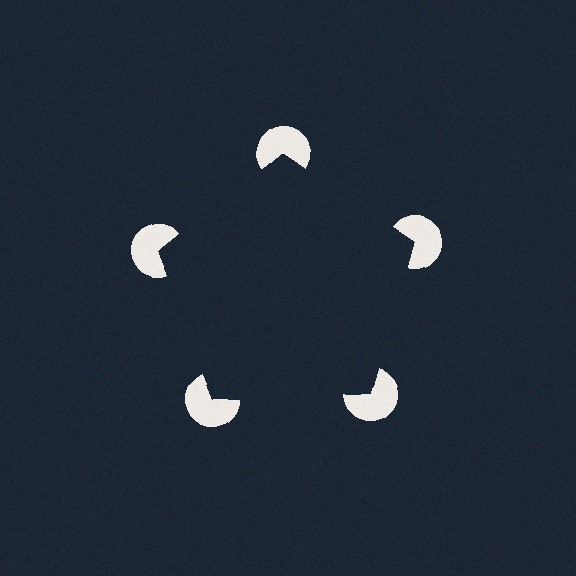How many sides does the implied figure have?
5 sides.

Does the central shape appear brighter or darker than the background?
It typically appears slightly darker than the background, even though no actual brightness change is drawn.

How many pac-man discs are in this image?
There are 5 — one at each vertex of the illusory pentagon.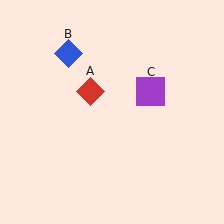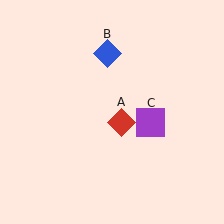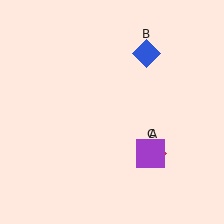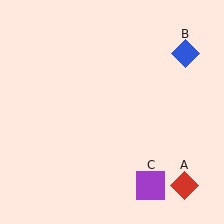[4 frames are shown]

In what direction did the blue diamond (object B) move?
The blue diamond (object B) moved right.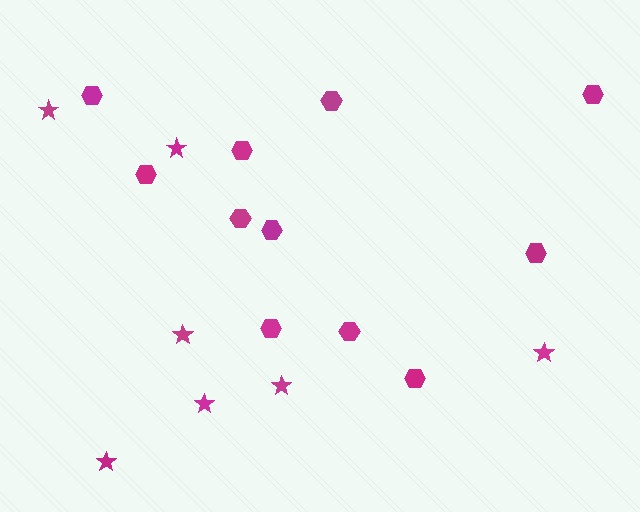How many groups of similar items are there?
There are 2 groups: one group of hexagons (11) and one group of stars (7).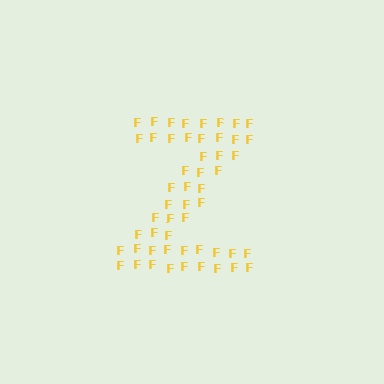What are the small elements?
The small elements are letter F's.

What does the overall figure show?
The overall figure shows the letter Z.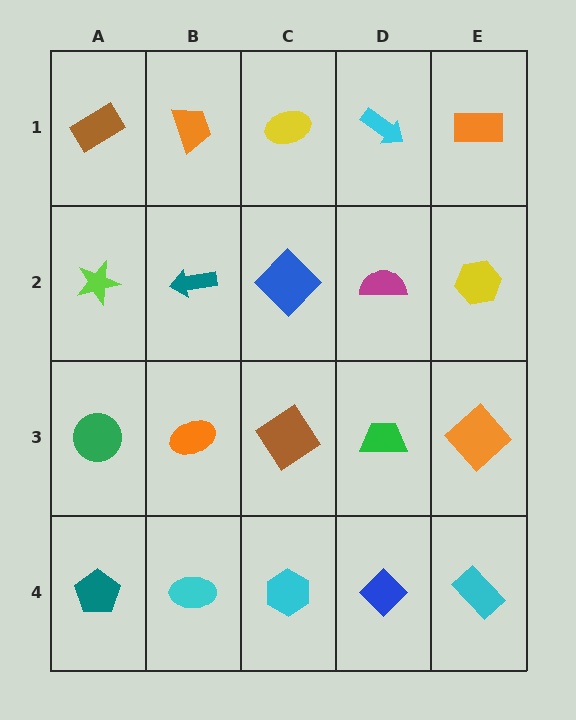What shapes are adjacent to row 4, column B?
An orange ellipse (row 3, column B), a teal pentagon (row 4, column A), a cyan hexagon (row 4, column C).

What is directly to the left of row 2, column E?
A magenta semicircle.